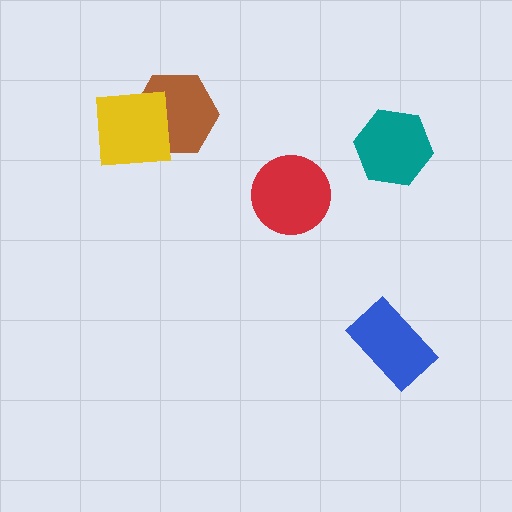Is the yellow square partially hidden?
No, no other shape covers it.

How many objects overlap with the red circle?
0 objects overlap with the red circle.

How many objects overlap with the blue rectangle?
0 objects overlap with the blue rectangle.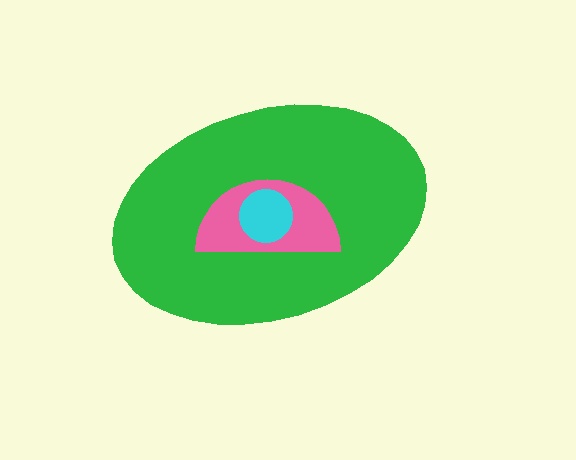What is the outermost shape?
The green ellipse.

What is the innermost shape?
The cyan circle.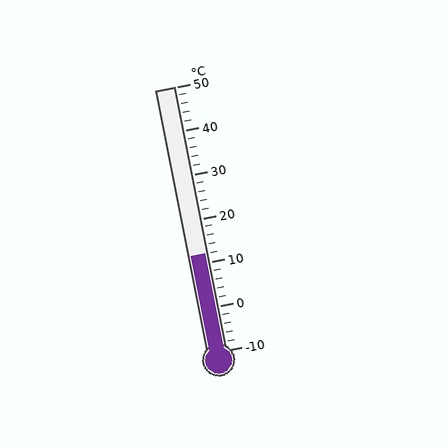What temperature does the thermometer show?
The thermometer shows approximately 12°C.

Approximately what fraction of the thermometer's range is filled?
The thermometer is filled to approximately 35% of its range.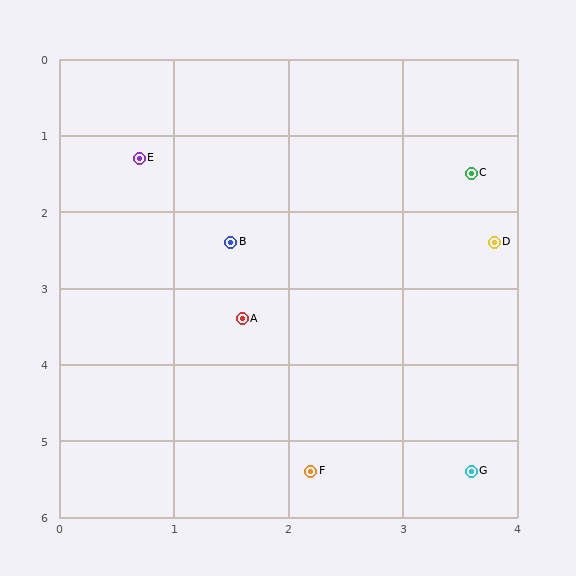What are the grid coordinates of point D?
Point D is at approximately (3.8, 2.4).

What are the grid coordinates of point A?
Point A is at approximately (1.6, 3.4).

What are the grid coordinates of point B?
Point B is at approximately (1.5, 2.4).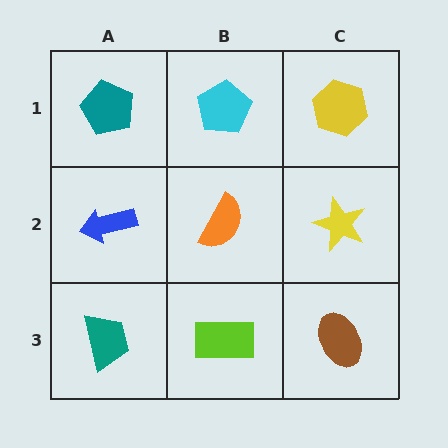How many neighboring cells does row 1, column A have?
2.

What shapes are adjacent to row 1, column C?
A yellow star (row 2, column C), a cyan pentagon (row 1, column B).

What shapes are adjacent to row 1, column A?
A blue arrow (row 2, column A), a cyan pentagon (row 1, column B).